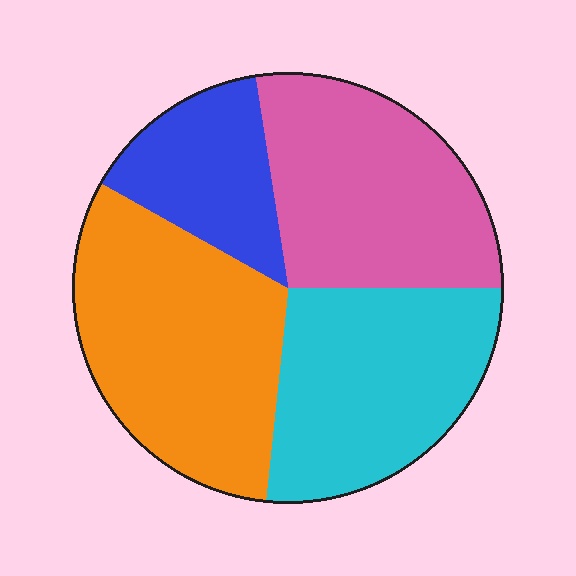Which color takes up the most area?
Orange, at roughly 30%.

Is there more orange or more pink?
Orange.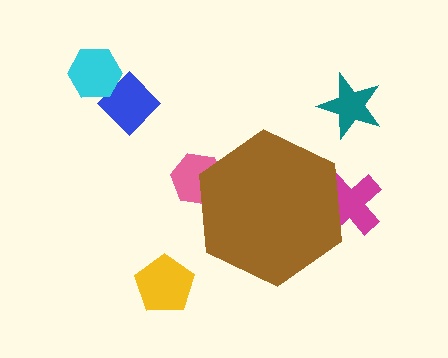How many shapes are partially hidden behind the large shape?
2 shapes are partially hidden.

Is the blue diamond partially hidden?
No, the blue diamond is fully visible.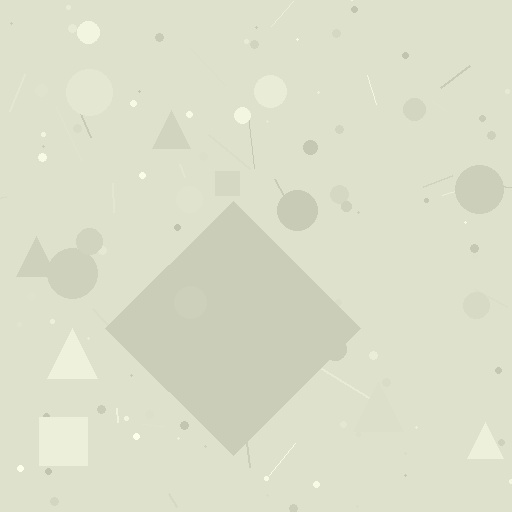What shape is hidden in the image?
A diamond is hidden in the image.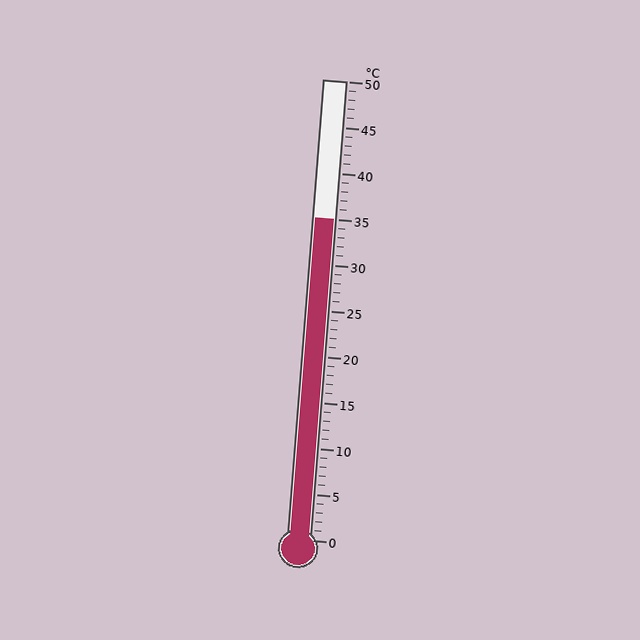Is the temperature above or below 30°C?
The temperature is above 30°C.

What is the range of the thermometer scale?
The thermometer scale ranges from 0°C to 50°C.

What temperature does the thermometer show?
The thermometer shows approximately 35°C.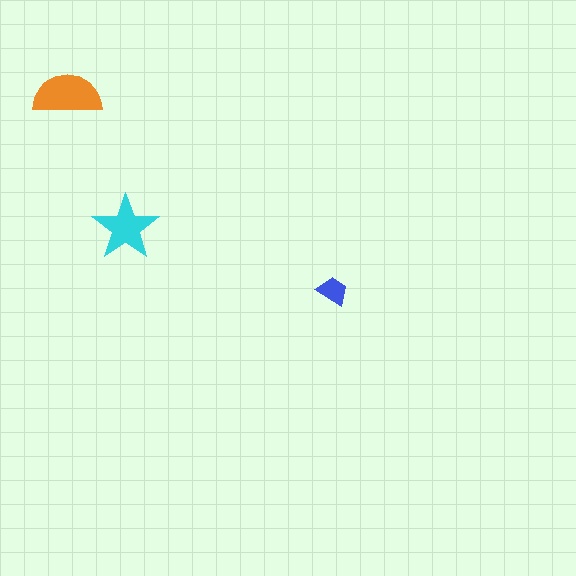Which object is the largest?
The orange semicircle.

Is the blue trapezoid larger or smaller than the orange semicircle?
Smaller.